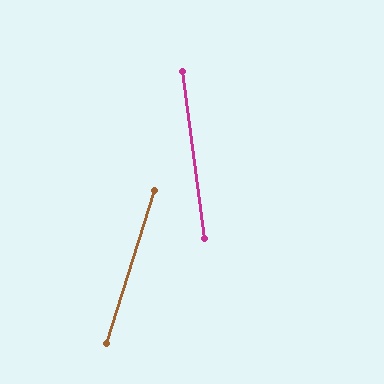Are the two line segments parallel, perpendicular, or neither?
Neither parallel nor perpendicular — they differ by about 24°.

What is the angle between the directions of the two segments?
Approximately 24 degrees.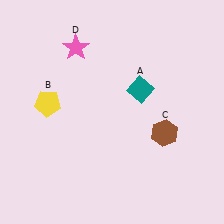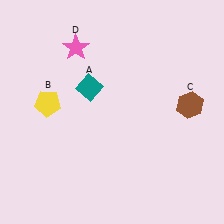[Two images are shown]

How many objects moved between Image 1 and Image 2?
2 objects moved between the two images.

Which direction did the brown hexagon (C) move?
The brown hexagon (C) moved up.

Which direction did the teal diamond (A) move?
The teal diamond (A) moved left.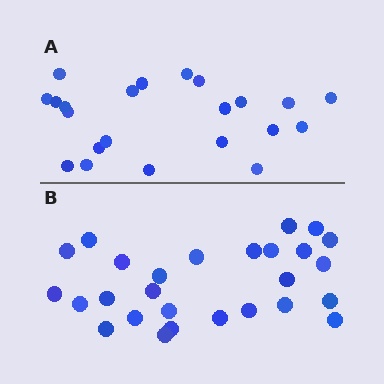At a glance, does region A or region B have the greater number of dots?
Region B (the bottom region) has more dots.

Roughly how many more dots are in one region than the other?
Region B has about 5 more dots than region A.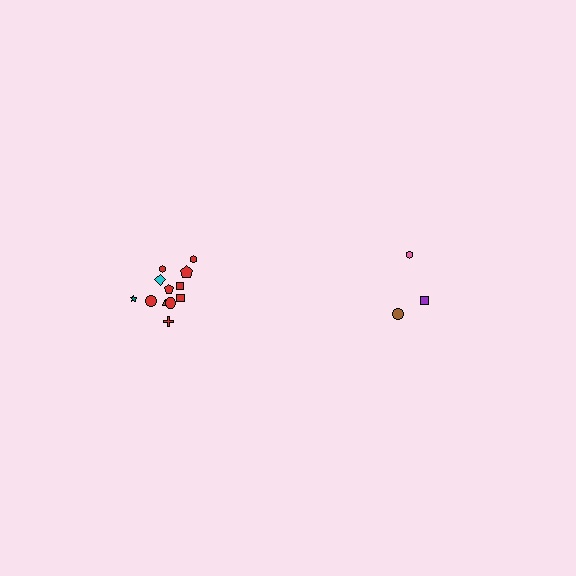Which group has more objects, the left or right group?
The left group.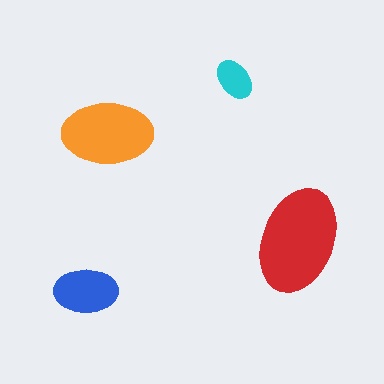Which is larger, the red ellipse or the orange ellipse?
The red one.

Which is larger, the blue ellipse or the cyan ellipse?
The blue one.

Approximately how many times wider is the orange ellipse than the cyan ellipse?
About 2 times wider.